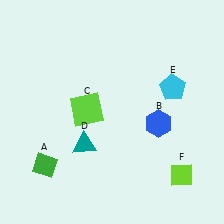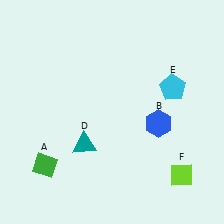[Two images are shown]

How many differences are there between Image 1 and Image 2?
There is 1 difference between the two images.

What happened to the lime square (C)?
The lime square (C) was removed in Image 2. It was in the top-left area of Image 1.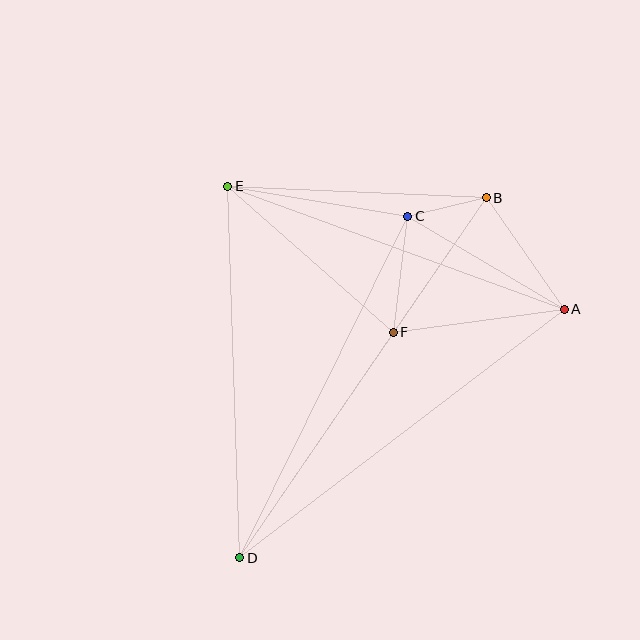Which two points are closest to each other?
Points B and C are closest to each other.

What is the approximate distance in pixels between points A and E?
The distance between A and E is approximately 358 pixels.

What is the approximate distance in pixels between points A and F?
The distance between A and F is approximately 172 pixels.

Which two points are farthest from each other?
Points B and D are farthest from each other.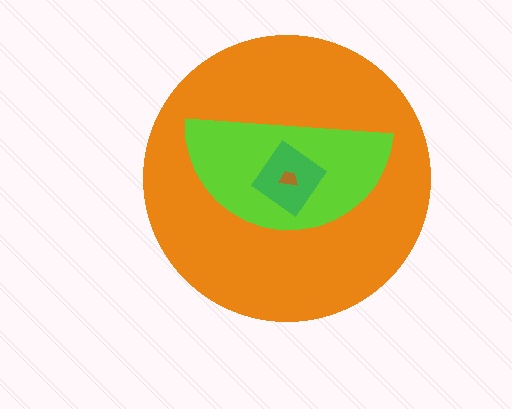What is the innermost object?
The brown trapezoid.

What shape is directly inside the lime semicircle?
The green diamond.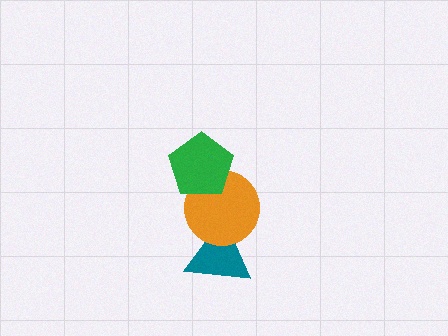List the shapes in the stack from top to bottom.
From top to bottom: the green pentagon, the orange circle, the teal triangle.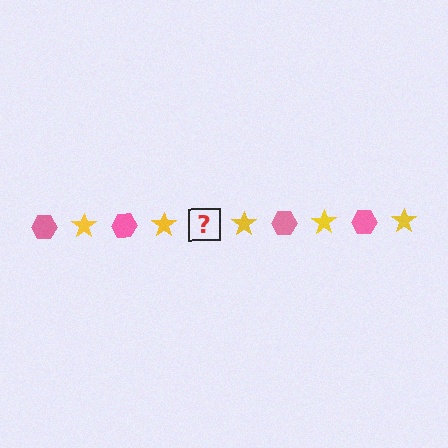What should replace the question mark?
The question mark should be replaced with a pink hexagon.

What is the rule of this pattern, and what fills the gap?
The rule is that the pattern alternates between pink hexagon and yellow star. The gap should be filled with a pink hexagon.